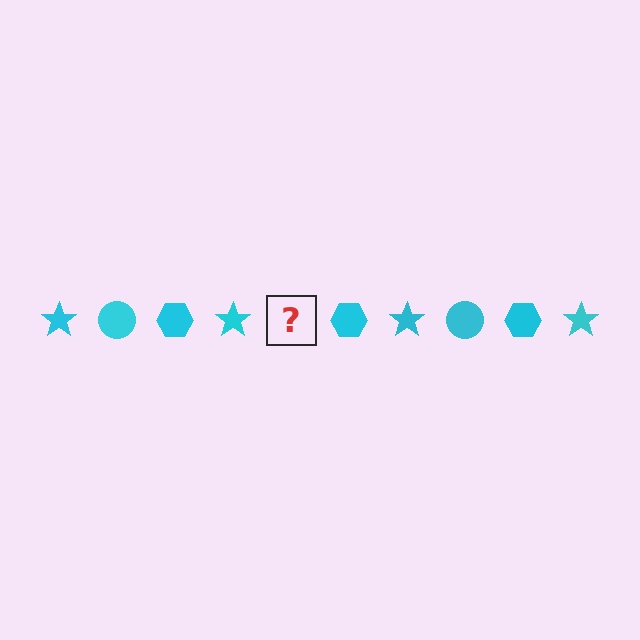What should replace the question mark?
The question mark should be replaced with a cyan circle.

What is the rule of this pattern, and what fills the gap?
The rule is that the pattern cycles through star, circle, hexagon shapes in cyan. The gap should be filled with a cyan circle.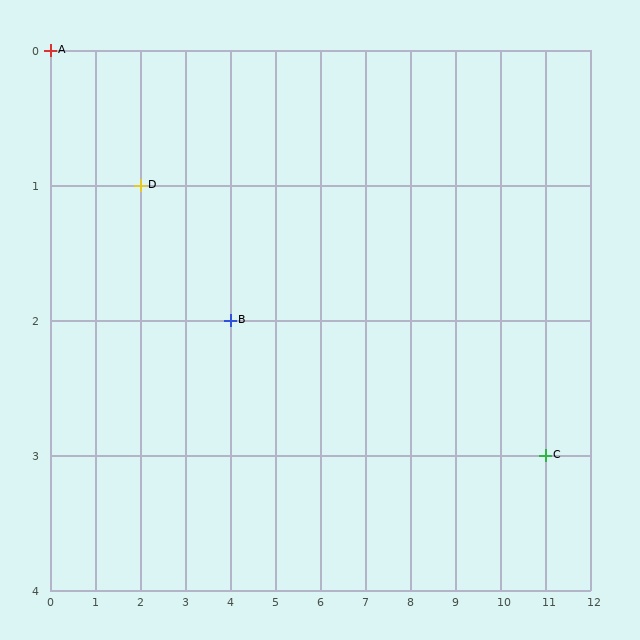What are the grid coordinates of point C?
Point C is at grid coordinates (11, 3).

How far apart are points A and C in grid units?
Points A and C are 11 columns and 3 rows apart (about 11.4 grid units diagonally).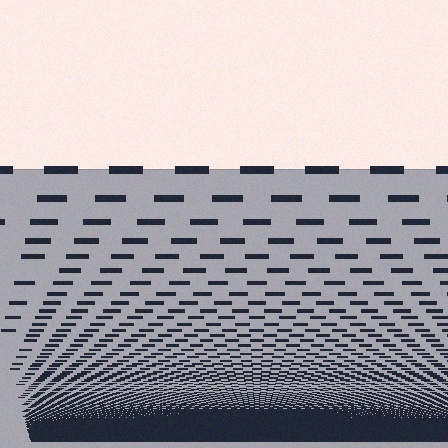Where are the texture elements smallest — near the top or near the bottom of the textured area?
Near the bottom.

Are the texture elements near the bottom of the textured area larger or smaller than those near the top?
Smaller. The gradient is inverted — elements near the bottom are smaller and denser.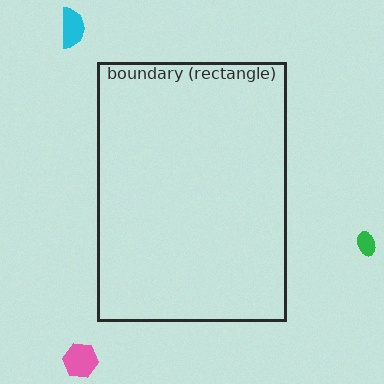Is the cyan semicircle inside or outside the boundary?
Outside.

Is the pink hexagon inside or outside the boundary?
Outside.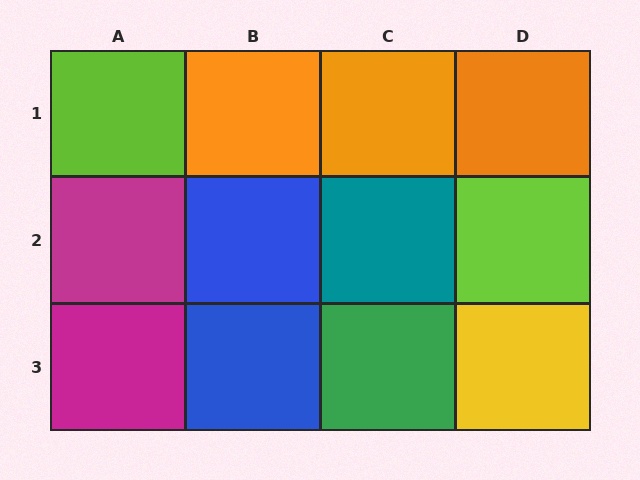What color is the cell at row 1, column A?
Lime.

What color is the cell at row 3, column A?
Magenta.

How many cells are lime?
2 cells are lime.